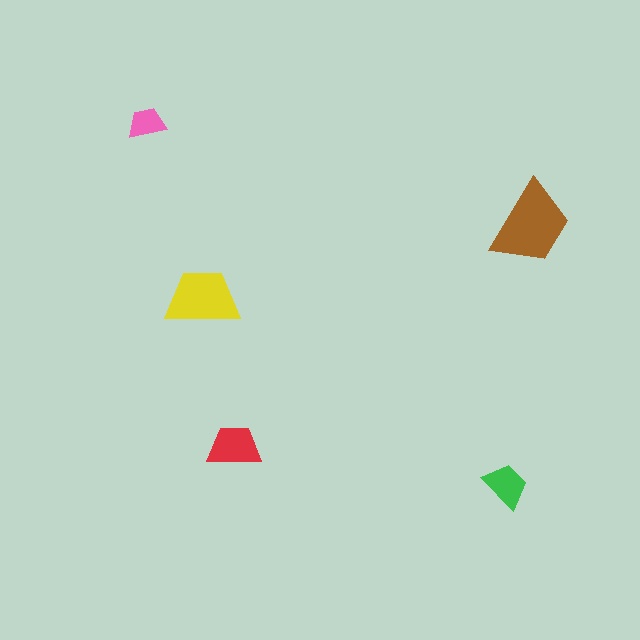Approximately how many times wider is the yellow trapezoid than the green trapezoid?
About 1.5 times wider.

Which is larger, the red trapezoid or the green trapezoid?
The red one.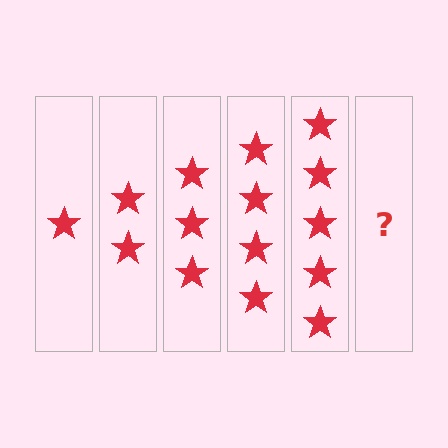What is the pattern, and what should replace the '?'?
The pattern is that each step adds one more star. The '?' should be 6 stars.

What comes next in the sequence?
The next element should be 6 stars.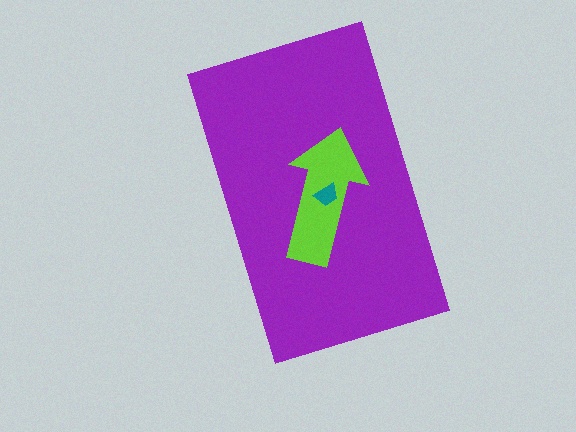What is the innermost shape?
The teal trapezoid.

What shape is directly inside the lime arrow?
The teal trapezoid.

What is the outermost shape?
The purple rectangle.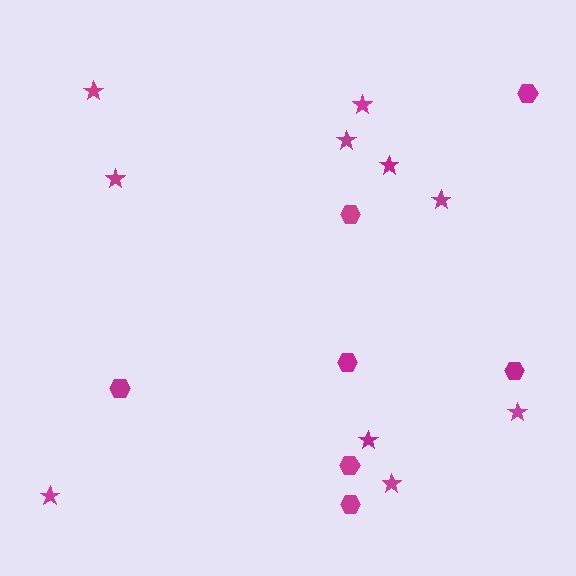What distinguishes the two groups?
There are 2 groups: one group of stars (10) and one group of hexagons (7).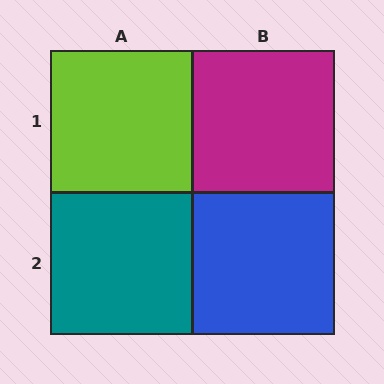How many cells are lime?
1 cell is lime.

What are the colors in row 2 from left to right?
Teal, blue.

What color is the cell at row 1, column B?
Magenta.